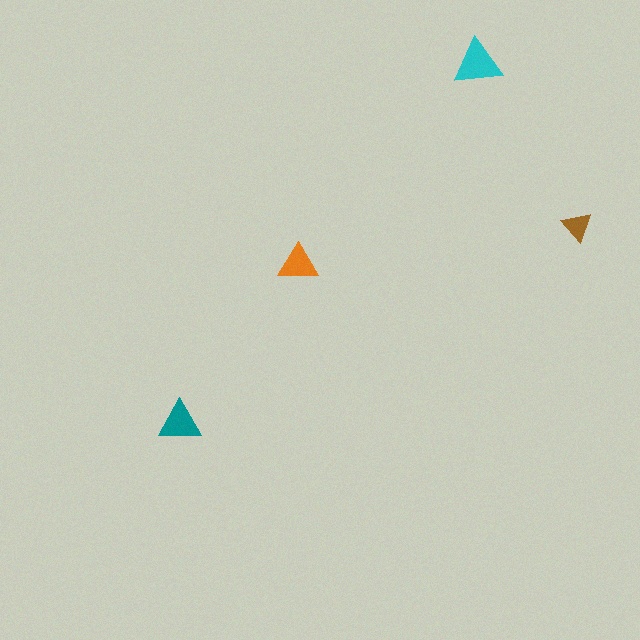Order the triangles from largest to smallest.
the cyan one, the teal one, the orange one, the brown one.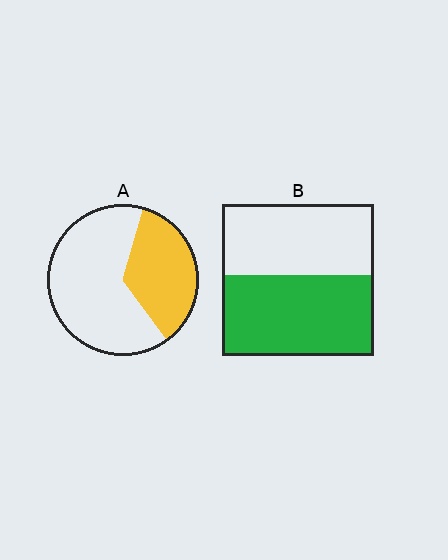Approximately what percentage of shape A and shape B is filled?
A is approximately 35% and B is approximately 55%.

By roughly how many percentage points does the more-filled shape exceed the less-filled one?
By roughly 15 percentage points (B over A).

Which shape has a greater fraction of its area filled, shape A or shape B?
Shape B.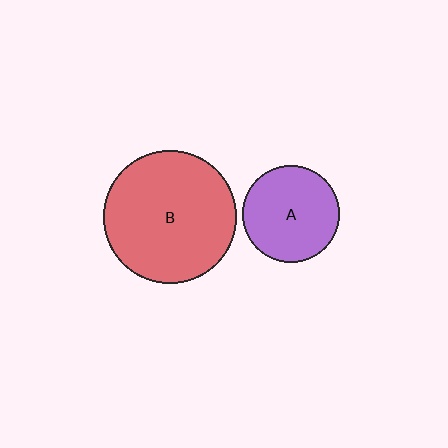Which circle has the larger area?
Circle B (red).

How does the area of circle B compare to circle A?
Approximately 1.9 times.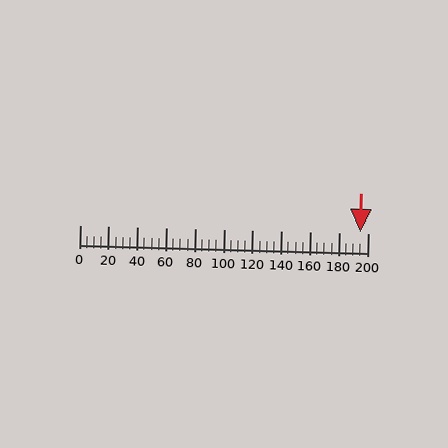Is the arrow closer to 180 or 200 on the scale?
The arrow is closer to 200.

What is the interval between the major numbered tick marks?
The major tick marks are spaced 20 units apart.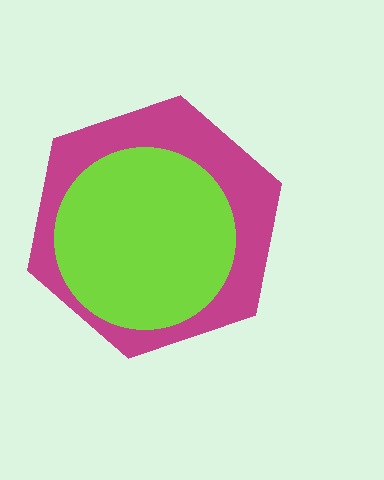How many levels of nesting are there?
2.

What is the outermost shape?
The magenta hexagon.